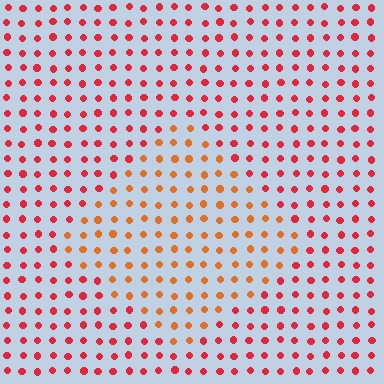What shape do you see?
I see a diamond.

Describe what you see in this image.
The image is filled with small red elements in a uniform arrangement. A diamond-shaped region is visible where the elements are tinted to a slightly different hue, forming a subtle color boundary.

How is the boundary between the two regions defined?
The boundary is defined purely by a slight shift in hue (about 31 degrees). Spacing, size, and orientation are identical on both sides.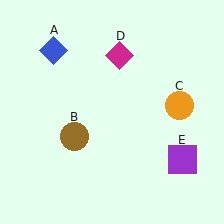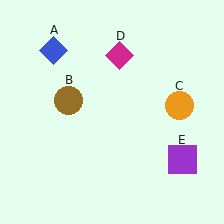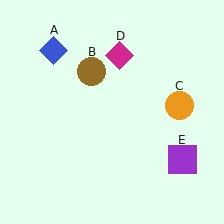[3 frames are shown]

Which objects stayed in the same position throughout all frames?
Blue diamond (object A) and orange circle (object C) and magenta diamond (object D) and purple square (object E) remained stationary.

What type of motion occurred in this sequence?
The brown circle (object B) rotated clockwise around the center of the scene.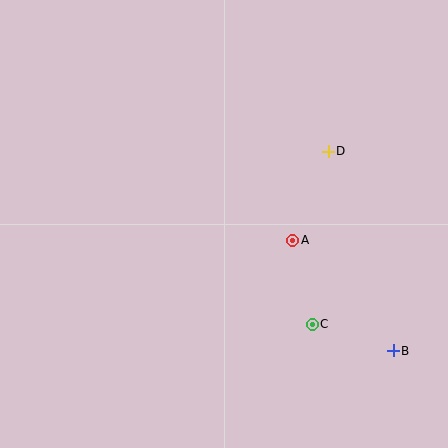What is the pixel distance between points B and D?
The distance between B and D is 210 pixels.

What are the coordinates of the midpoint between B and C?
The midpoint between B and C is at (353, 337).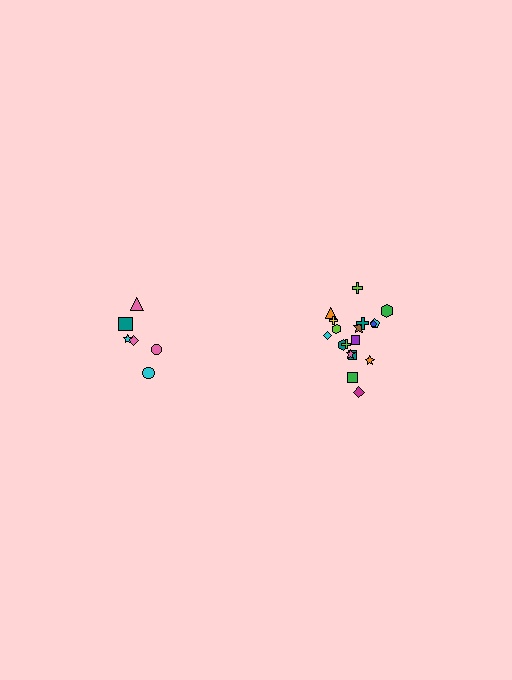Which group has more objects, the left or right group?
The right group.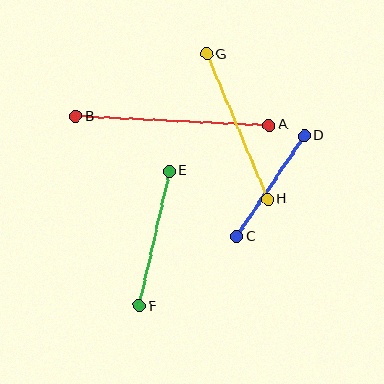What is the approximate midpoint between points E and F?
The midpoint is at approximately (154, 239) pixels.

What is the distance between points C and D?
The distance is approximately 122 pixels.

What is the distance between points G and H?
The distance is approximately 158 pixels.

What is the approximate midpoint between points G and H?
The midpoint is at approximately (237, 127) pixels.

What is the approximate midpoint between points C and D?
The midpoint is at approximately (270, 186) pixels.